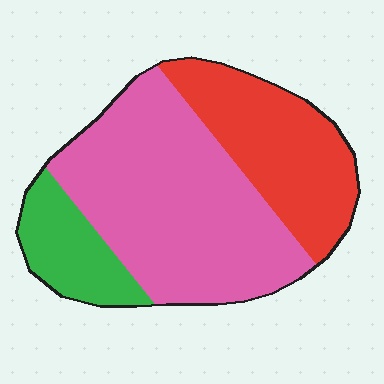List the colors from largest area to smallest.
From largest to smallest: pink, red, green.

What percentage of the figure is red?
Red covers around 30% of the figure.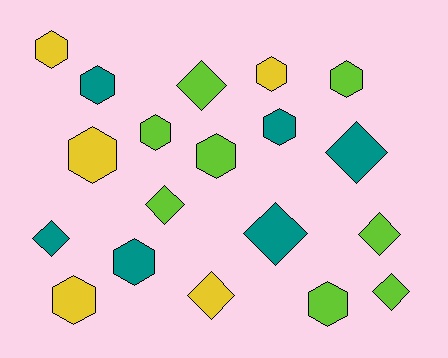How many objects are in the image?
There are 19 objects.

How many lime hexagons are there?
There are 4 lime hexagons.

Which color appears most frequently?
Lime, with 8 objects.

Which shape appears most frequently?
Hexagon, with 11 objects.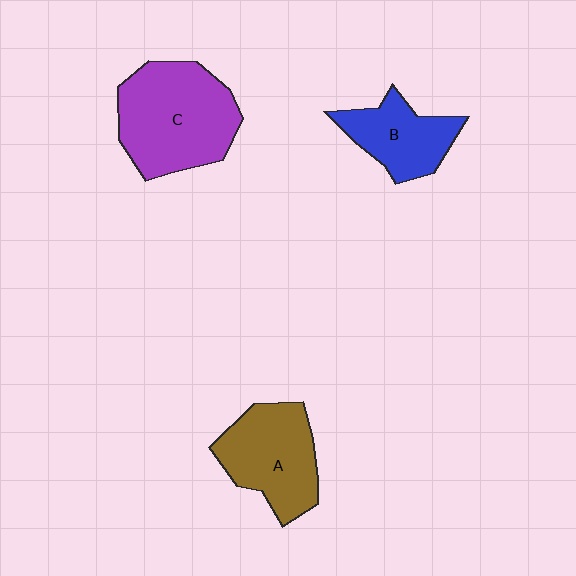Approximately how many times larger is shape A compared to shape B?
Approximately 1.3 times.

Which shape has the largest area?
Shape C (purple).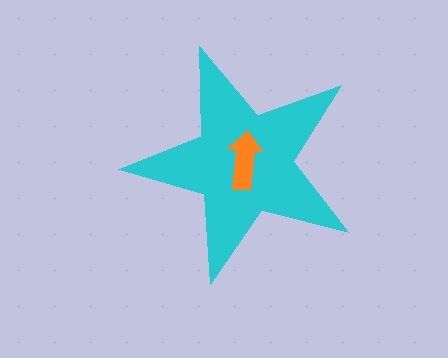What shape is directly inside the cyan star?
The orange arrow.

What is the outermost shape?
The cyan star.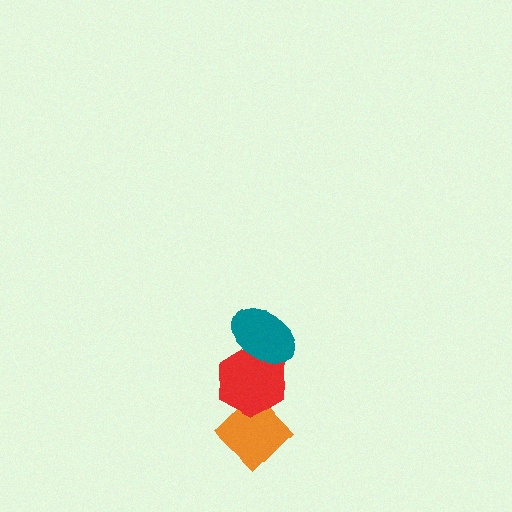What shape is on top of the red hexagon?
The teal ellipse is on top of the red hexagon.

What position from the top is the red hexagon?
The red hexagon is 2nd from the top.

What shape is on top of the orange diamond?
The red hexagon is on top of the orange diamond.